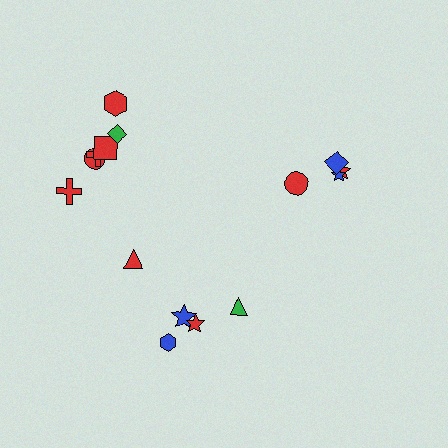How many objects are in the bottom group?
There are 5 objects.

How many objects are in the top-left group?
There are 6 objects.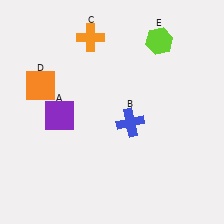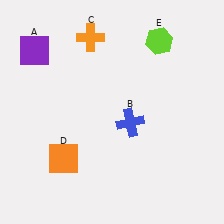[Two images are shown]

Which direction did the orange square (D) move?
The orange square (D) moved down.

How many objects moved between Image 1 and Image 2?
2 objects moved between the two images.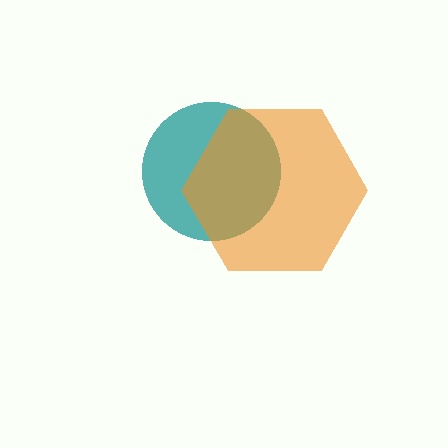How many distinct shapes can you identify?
There are 2 distinct shapes: a teal circle, an orange hexagon.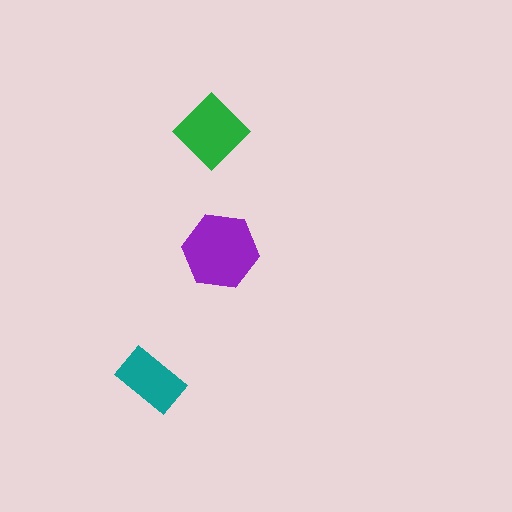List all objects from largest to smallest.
The purple hexagon, the green diamond, the teal rectangle.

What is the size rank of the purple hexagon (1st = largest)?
1st.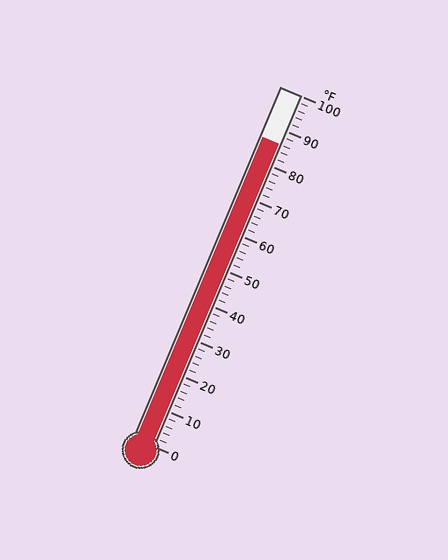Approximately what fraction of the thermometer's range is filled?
The thermometer is filled to approximately 85% of its range.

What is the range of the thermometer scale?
The thermometer scale ranges from 0°F to 100°F.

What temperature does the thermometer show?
The thermometer shows approximately 86°F.